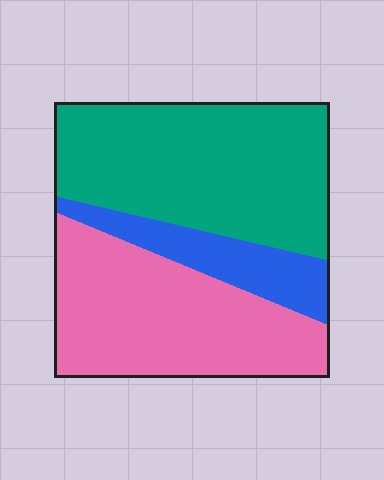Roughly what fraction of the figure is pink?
Pink covers roughly 40% of the figure.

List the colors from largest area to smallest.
From largest to smallest: teal, pink, blue.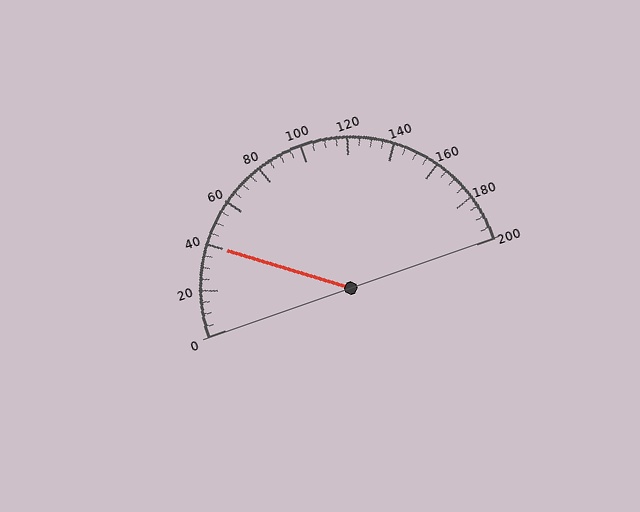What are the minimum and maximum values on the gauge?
The gauge ranges from 0 to 200.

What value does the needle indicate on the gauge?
The needle indicates approximately 40.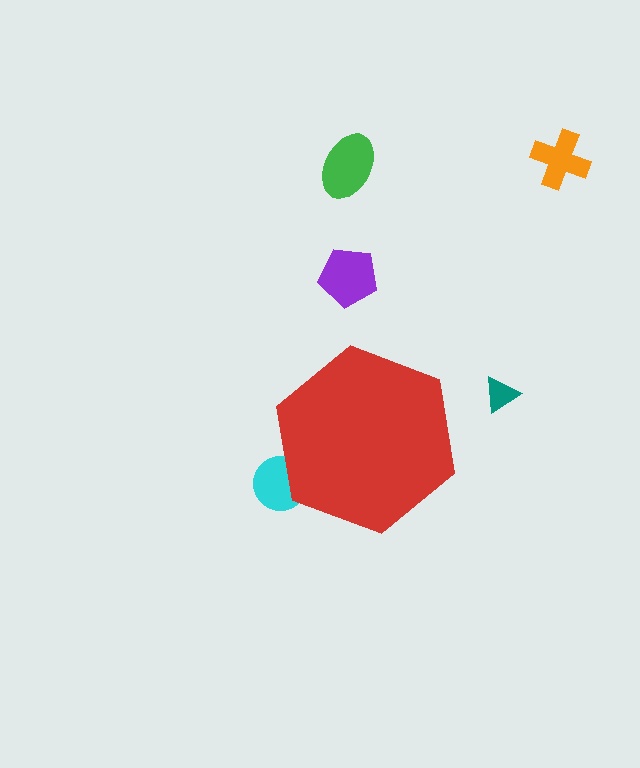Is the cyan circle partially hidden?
Yes, the cyan circle is partially hidden behind the red hexagon.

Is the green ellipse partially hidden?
No, the green ellipse is fully visible.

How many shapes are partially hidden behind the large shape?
1 shape is partially hidden.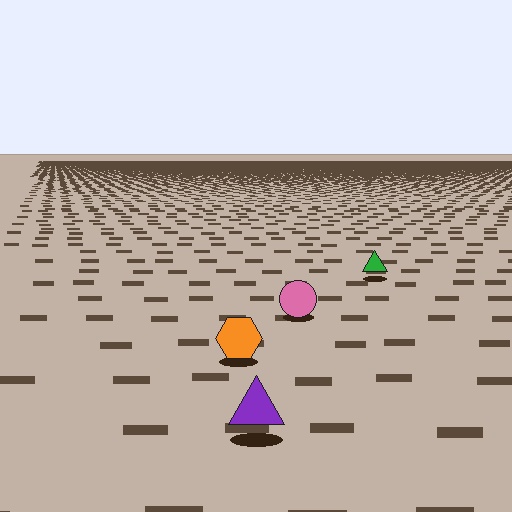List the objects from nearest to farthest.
From nearest to farthest: the purple triangle, the orange hexagon, the pink circle, the green triangle.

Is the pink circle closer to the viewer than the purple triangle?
No. The purple triangle is closer — you can tell from the texture gradient: the ground texture is coarser near it.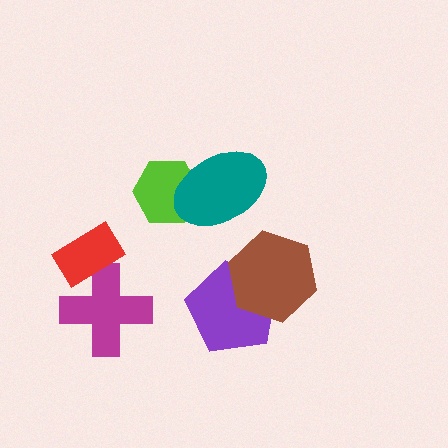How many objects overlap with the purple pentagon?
1 object overlaps with the purple pentagon.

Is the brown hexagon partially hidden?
No, no other shape covers it.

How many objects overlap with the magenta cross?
1 object overlaps with the magenta cross.